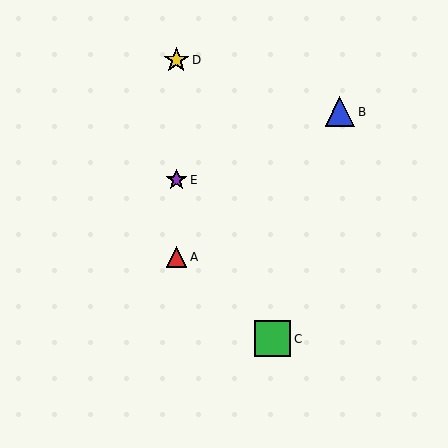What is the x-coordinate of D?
Object D is at x≈176.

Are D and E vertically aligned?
Yes, both are at x≈176.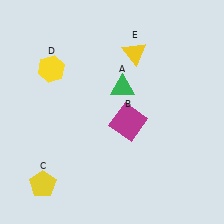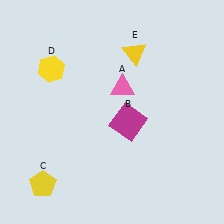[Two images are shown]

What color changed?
The triangle (A) changed from green in Image 1 to pink in Image 2.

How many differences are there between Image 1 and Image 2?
There is 1 difference between the two images.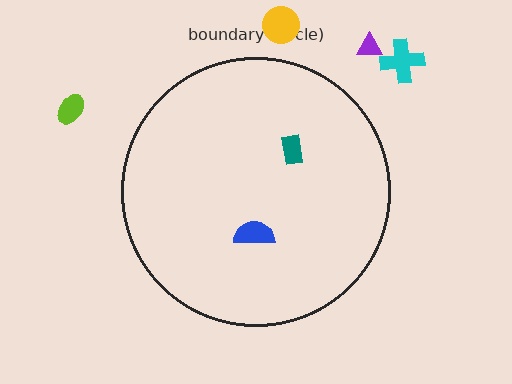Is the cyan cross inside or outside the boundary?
Outside.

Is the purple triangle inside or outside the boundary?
Outside.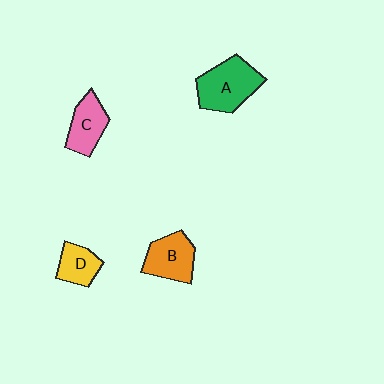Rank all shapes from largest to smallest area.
From largest to smallest: A (green), B (orange), C (pink), D (yellow).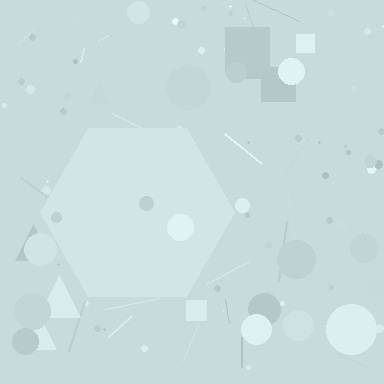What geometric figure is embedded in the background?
A hexagon is embedded in the background.